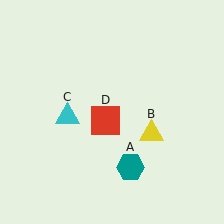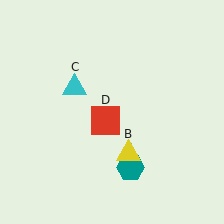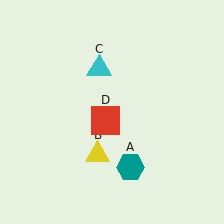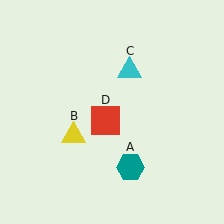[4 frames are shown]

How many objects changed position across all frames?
2 objects changed position: yellow triangle (object B), cyan triangle (object C).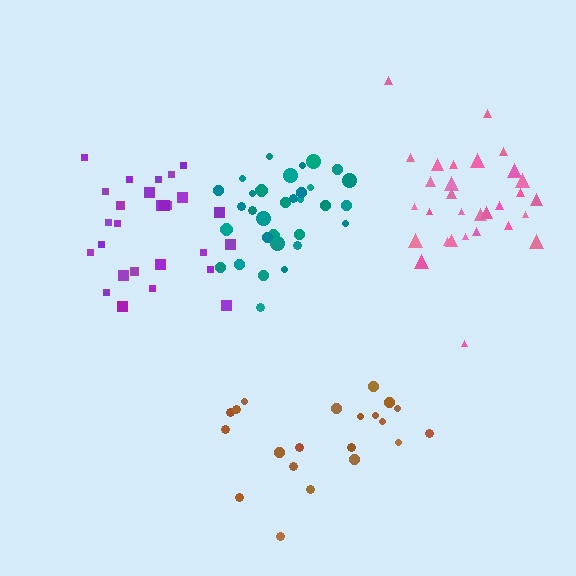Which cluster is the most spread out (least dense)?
Brown.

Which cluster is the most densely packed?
Teal.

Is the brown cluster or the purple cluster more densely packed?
Purple.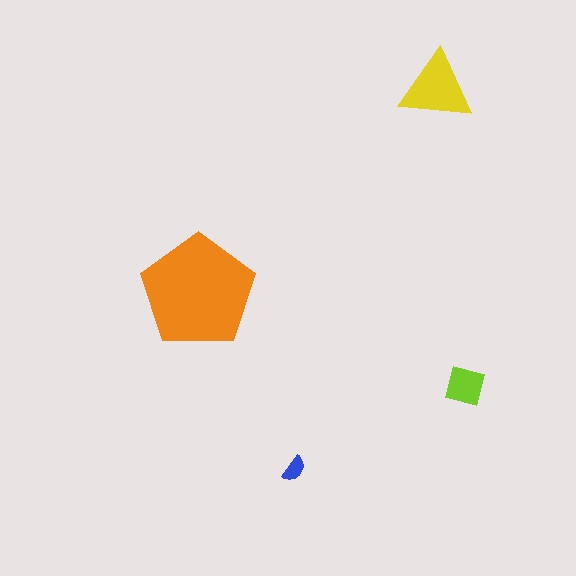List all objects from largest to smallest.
The orange pentagon, the yellow triangle, the lime square, the blue semicircle.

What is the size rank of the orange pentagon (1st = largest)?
1st.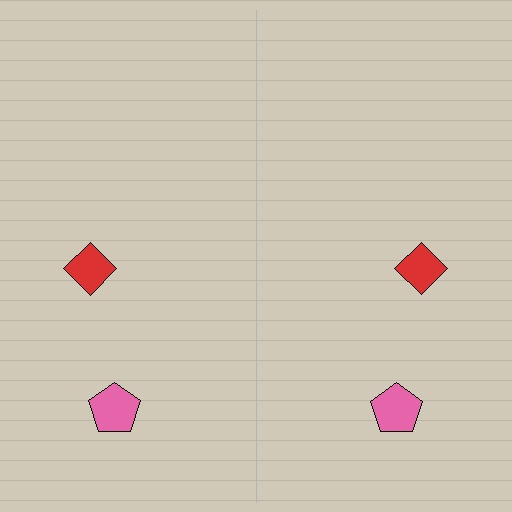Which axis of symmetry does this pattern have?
The pattern has a vertical axis of symmetry running through the center of the image.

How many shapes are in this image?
There are 4 shapes in this image.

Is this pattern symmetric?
Yes, this pattern has bilateral (reflection) symmetry.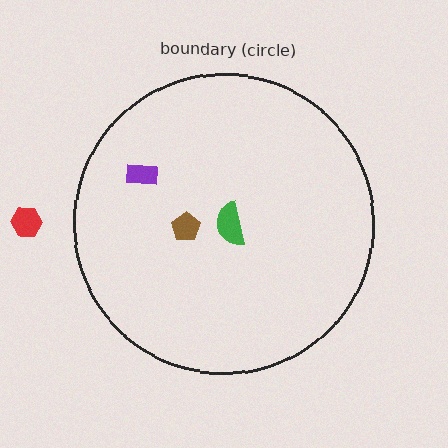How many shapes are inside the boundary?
3 inside, 1 outside.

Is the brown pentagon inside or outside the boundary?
Inside.